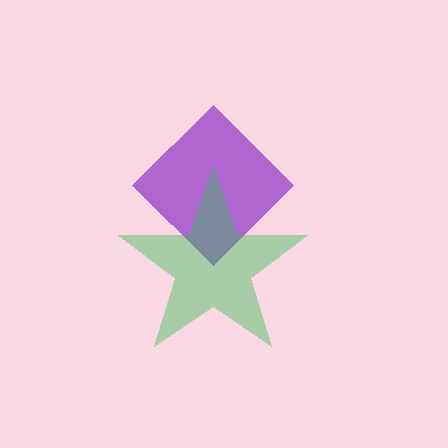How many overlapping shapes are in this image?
There are 2 overlapping shapes in the image.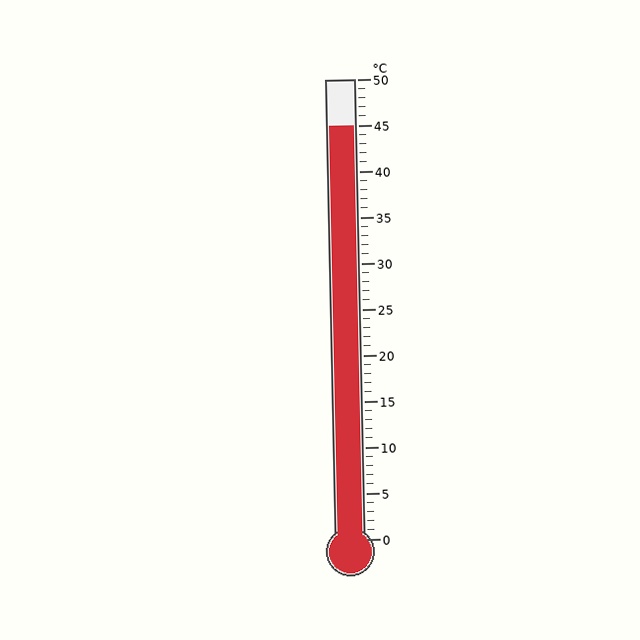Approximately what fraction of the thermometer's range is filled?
The thermometer is filled to approximately 90% of its range.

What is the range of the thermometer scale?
The thermometer scale ranges from 0°C to 50°C.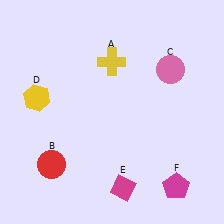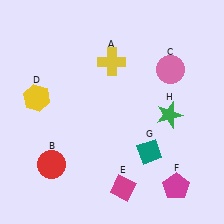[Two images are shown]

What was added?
A teal diamond (G), a green star (H) were added in Image 2.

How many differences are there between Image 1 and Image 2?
There are 2 differences between the two images.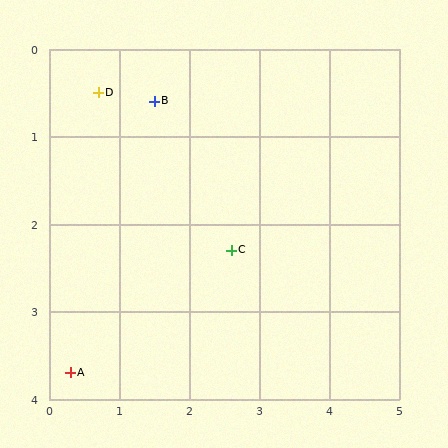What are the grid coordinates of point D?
Point D is at approximately (0.7, 0.5).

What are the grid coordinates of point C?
Point C is at approximately (2.6, 2.3).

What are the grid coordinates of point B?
Point B is at approximately (1.5, 0.6).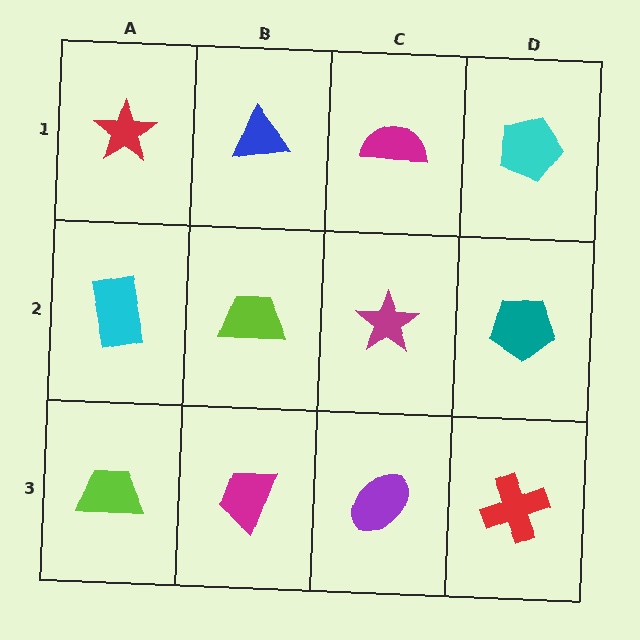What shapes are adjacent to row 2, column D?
A cyan pentagon (row 1, column D), a red cross (row 3, column D), a magenta star (row 2, column C).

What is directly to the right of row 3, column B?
A purple ellipse.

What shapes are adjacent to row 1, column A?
A cyan rectangle (row 2, column A), a blue triangle (row 1, column B).